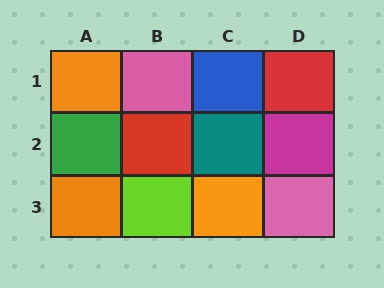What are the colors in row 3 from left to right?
Orange, lime, orange, pink.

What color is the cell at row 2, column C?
Teal.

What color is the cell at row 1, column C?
Blue.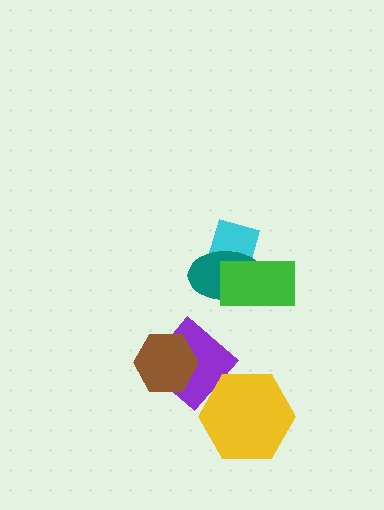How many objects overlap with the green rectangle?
2 objects overlap with the green rectangle.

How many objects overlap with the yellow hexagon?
1 object overlaps with the yellow hexagon.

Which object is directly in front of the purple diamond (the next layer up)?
The brown hexagon is directly in front of the purple diamond.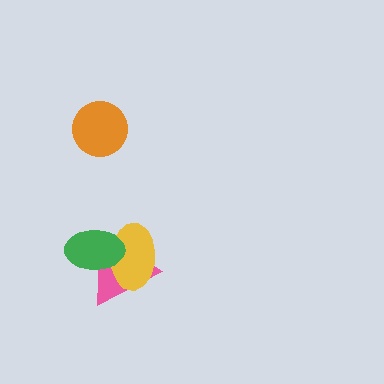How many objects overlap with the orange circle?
0 objects overlap with the orange circle.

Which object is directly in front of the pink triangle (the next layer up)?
The yellow ellipse is directly in front of the pink triangle.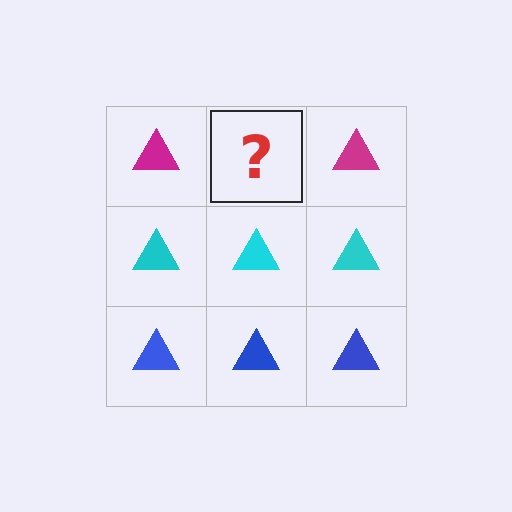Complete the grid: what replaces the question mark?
The question mark should be replaced with a magenta triangle.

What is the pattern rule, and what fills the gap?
The rule is that each row has a consistent color. The gap should be filled with a magenta triangle.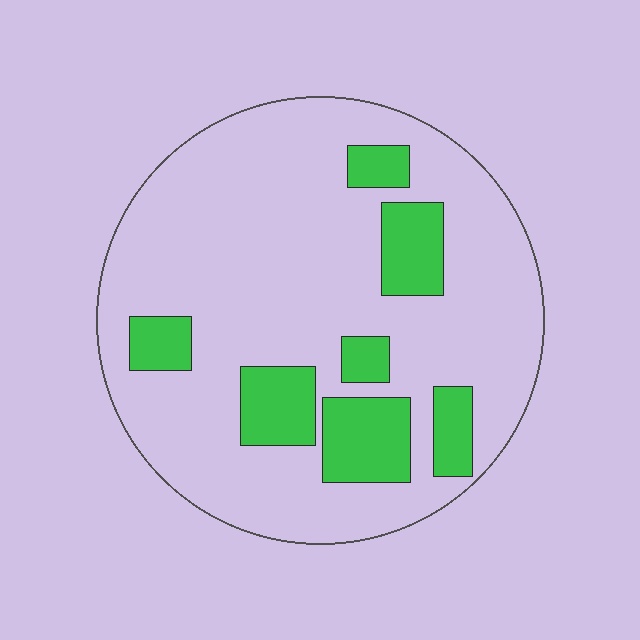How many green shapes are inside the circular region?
7.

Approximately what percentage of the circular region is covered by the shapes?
Approximately 20%.